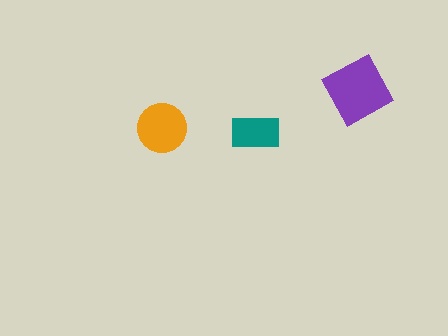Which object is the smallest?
The teal rectangle.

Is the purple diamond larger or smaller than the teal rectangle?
Larger.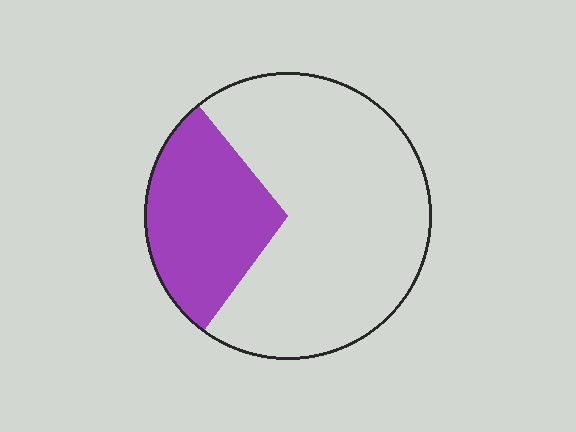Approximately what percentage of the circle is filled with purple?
Approximately 30%.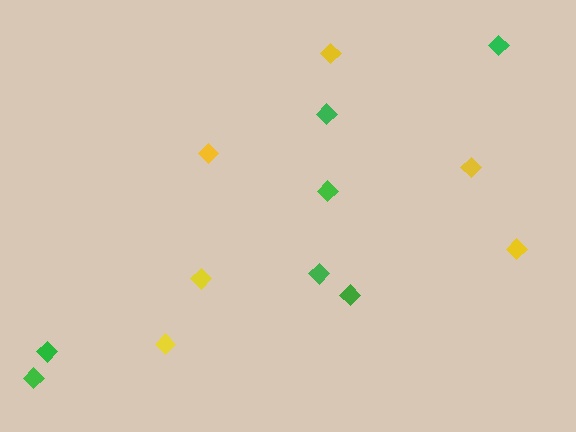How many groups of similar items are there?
There are 2 groups: one group of green diamonds (7) and one group of yellow diamonds (6).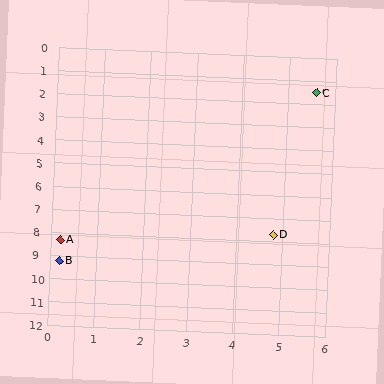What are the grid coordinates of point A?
Point A is at approximately (0.2, 8.3).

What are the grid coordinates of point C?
Point C is at approximately (5.6, 1.5).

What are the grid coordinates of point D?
Point D is at approximately (4.8, 7.7).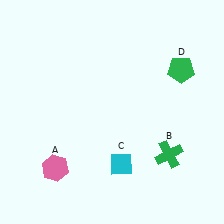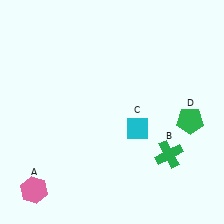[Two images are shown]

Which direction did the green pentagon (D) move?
The green pentagon (D) moved down.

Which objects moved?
The objects that moved are: the pink hexagon (A), the cyan diamond (C), the green pentagon (D).